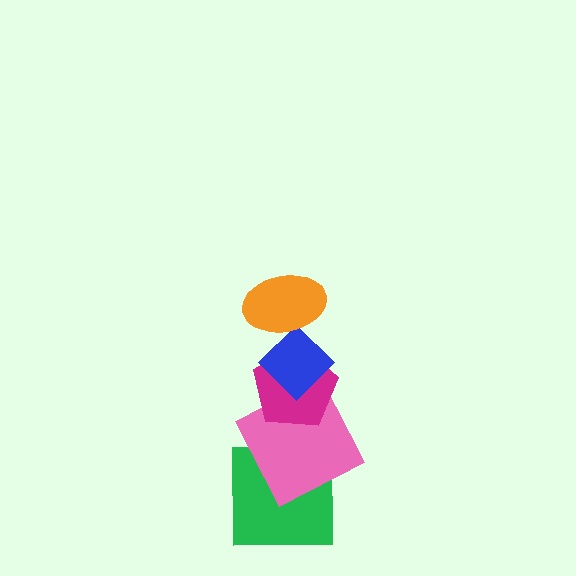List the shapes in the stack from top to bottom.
From top to bottom: the orange ellipse, the blue diamond, the magenta pentagon, the pink square, the green square.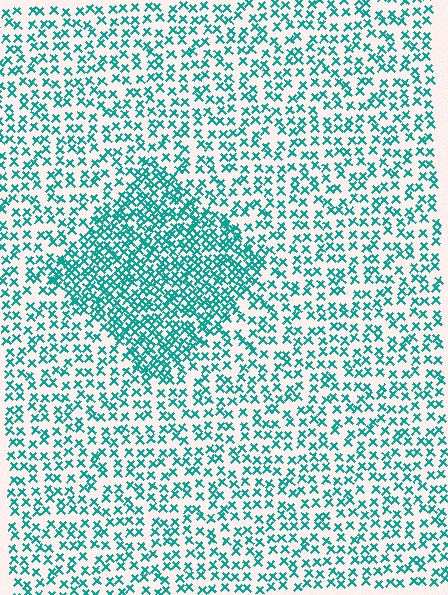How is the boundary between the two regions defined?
The boundary is defined by a change in element density (approximately 2.0x ratio). All elements are the same color, size, and shape.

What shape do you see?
I see a diamond.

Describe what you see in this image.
The image contains small teal elements arranged at two different densities. A diamond-shaped region is visible where the elements are more densely packed than the surrounding area.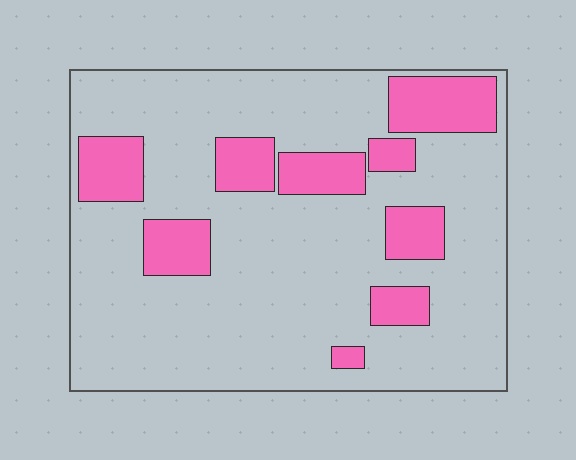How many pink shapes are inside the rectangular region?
9.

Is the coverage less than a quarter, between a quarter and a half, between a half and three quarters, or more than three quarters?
Less than a quarter.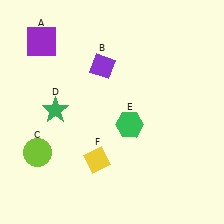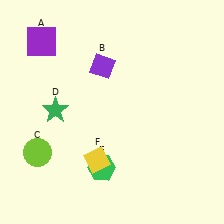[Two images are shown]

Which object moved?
The green hexagon (E) moved down.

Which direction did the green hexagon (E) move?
The green hexagon (E) moved down.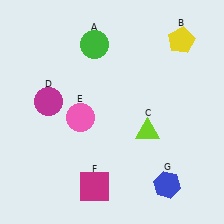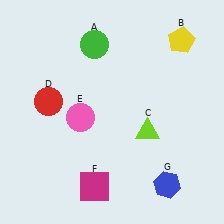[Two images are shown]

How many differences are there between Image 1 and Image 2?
There is 1 difference between the two images.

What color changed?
The circle (D) changed from magenta in Image 1 to red in Image 2.